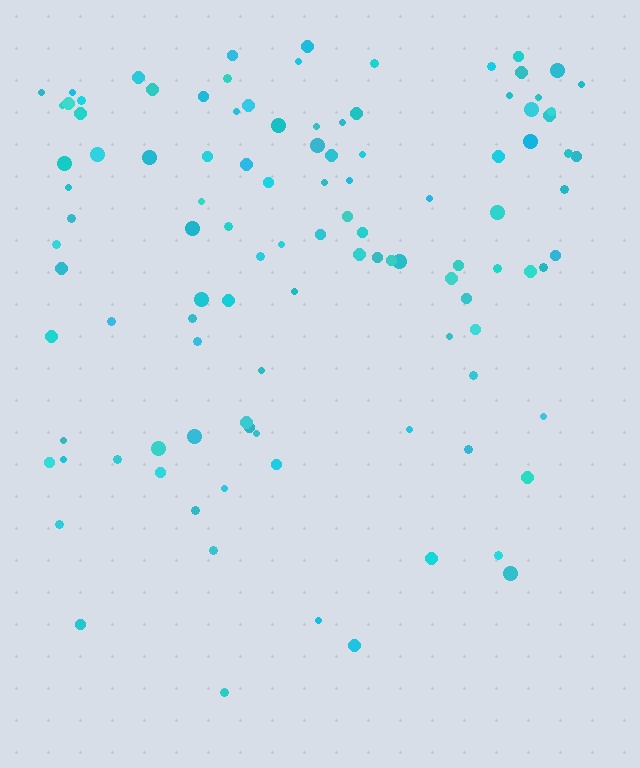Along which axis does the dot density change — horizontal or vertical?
Vertical.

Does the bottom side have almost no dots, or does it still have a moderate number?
Still a moderate number, just noticeably fewer than the top.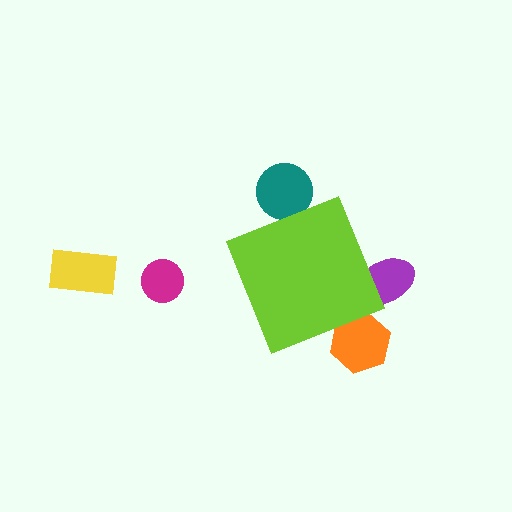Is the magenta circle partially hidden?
No, the magenta circle is fully visible.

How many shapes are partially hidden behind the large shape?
3 shapes are partially hidden.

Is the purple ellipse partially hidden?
Yes, the purple ellipse is partially hidden behind the lime diamond.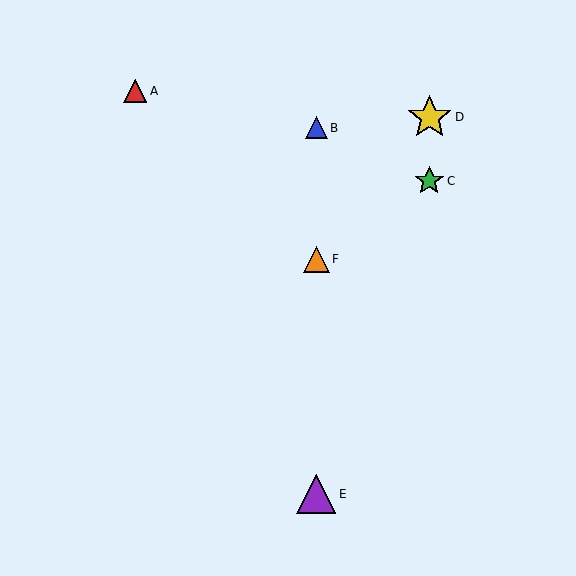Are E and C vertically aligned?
No, E is at x≈316 and C is at x≈429.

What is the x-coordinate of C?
Object C is at x≈429.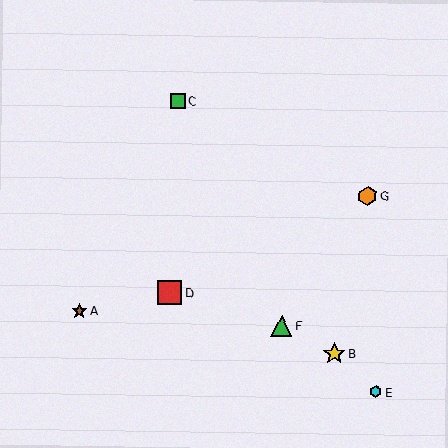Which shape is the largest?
The red square (labeled D) is the largest.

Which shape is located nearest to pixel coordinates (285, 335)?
The green triangle (labeled F) at (282, 326) is nearest to that location.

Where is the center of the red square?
The center of the red square is at (170, 293).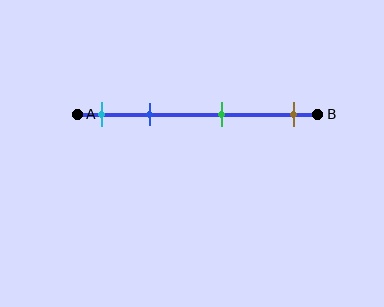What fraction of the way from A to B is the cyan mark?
The cyan mark is approximately 10% (0.1) of the way from A to B.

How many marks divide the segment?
There are 4 marks dividing the segment.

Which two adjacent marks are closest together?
The cyan and blue marks are the closest adjacent pair.